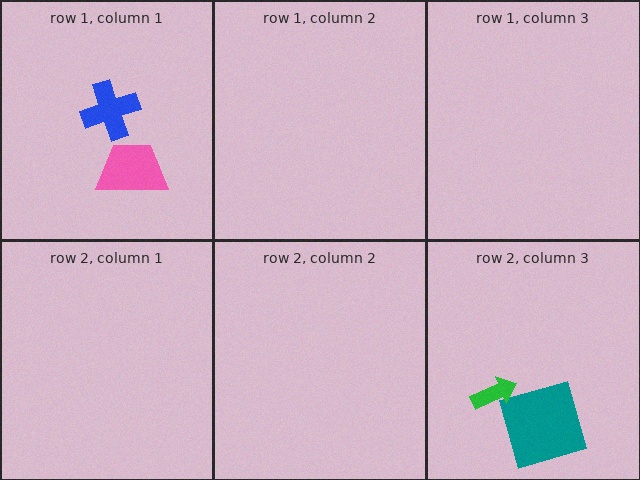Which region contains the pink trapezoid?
The row 1, column 1 region.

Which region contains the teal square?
The row 2, column 3 region.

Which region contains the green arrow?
The row 2, column 3 region.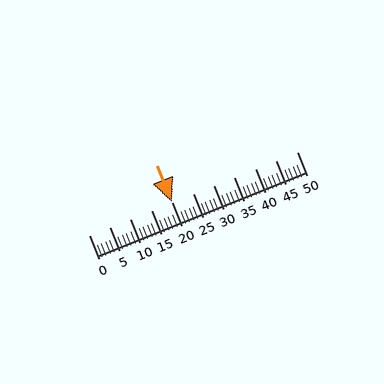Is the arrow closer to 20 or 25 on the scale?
The arrow is closer to 20.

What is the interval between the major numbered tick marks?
The major tick marks are spaced 5 units apart.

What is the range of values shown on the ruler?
The ruler shows values from 0 to 50.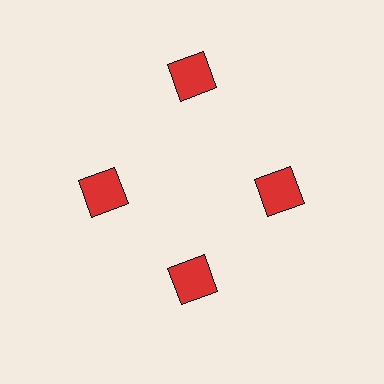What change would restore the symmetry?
The symmetry would be restored by moving it inward, back onto the ring so that all 4 squares sit at equal angles and equal distance from the center.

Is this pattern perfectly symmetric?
No. The 4 red squares are arranged in a ring, but one element near the 12 o'clock position is pushed outward from the center, breaking the 4-fold rotational symmetry.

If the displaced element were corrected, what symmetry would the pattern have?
It would have 4-fold rotational symmetry — the pattern would map onto itself every 90 degrees.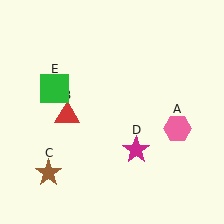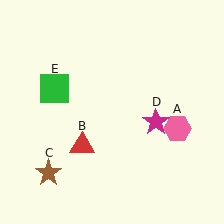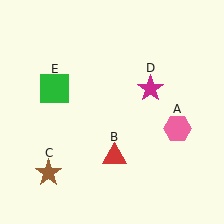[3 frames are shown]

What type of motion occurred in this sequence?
The red triangle (object B), magenta star (object D) rotated counterclockwise around the center of the scene.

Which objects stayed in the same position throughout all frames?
Pink hexagon (object A) and brown star (object C) and green square (object E) remained stationary.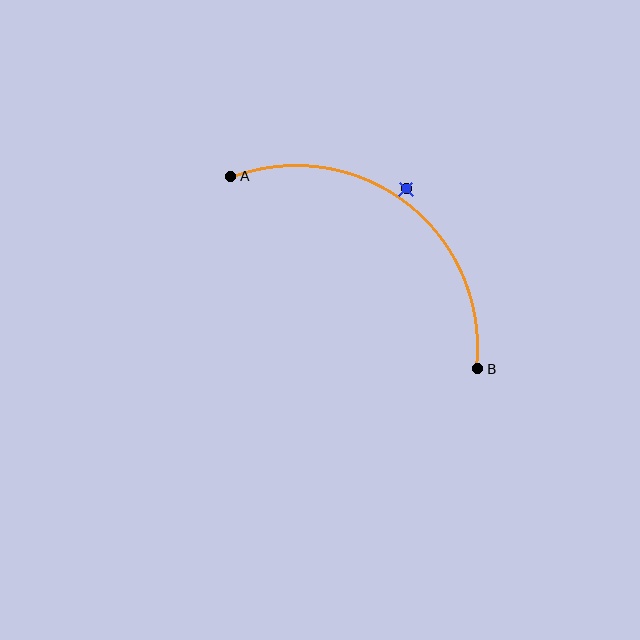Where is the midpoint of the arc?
The arc midpoint is the point on the curve farthest from the straight line joining A and B. It sits above and to the right of that line.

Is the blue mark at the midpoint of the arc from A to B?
No — the blue mark does not lie on the arc at all. It sits slightly outside the curve.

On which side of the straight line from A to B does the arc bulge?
The arc bulges above and to the right of the straight line connecting A and B.